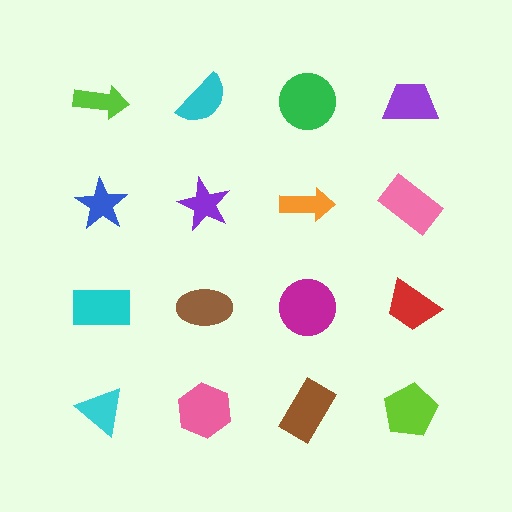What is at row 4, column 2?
A pink hexagon.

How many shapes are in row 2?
4 shapes.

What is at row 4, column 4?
A lime pentagon.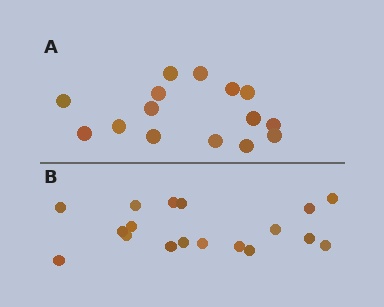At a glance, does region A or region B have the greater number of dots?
Region B (the bottom region) has more dots.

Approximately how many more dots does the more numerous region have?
Region B has just a few more — roughly 2 or 3 more dots than region A.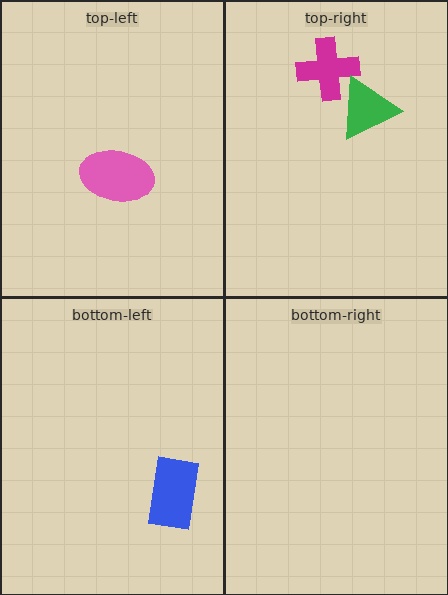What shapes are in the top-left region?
The pink ellipse.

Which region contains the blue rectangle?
The bottom-left region.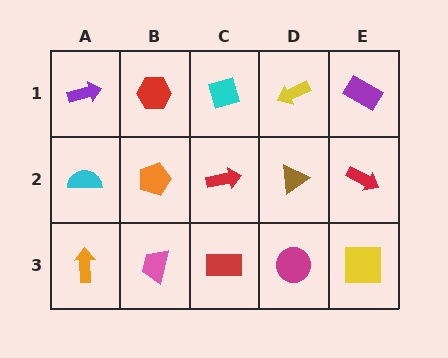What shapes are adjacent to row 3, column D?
A brown triangle (row 2, column D), a red rectangle (row 3, column C), a yellow square (row 3, column E).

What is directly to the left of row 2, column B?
A cyan semicircle.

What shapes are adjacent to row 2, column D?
A yellow arrow (row 1, column D), a magenta circle (row 3, column D), a red arrow (row 2, column C), a red arrow (row 2, column E).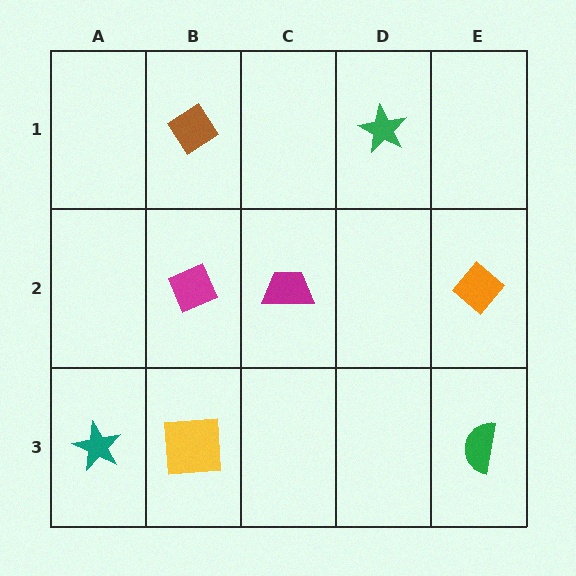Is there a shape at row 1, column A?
No, that cell is empty.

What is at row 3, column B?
A yellow square.